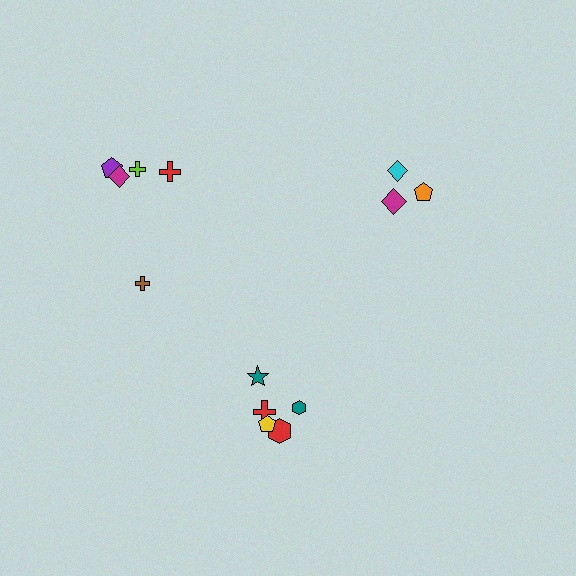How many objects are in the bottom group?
There are 5 objects.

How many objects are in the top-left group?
There are 5 objects.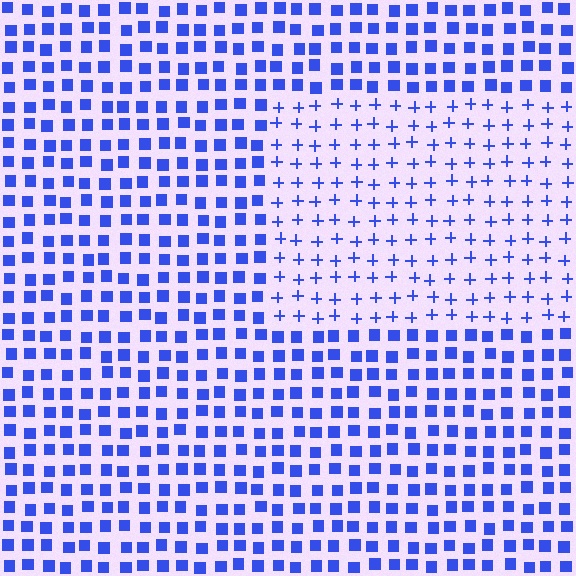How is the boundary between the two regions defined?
The boundary is defined by a change in element shape: plus signs inside vs. squares outside. All elements share the same color and spacing.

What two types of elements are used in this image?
The image uses plus signs inside the rectangle region and squares outside it.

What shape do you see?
I see a rectangle.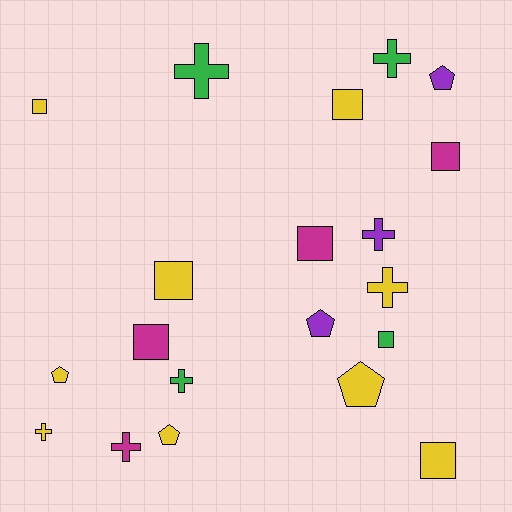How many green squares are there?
There is 1 green square.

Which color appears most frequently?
Yellow, with 9 objects.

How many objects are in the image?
There are 20 objects.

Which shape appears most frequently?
Square, with 8 objects.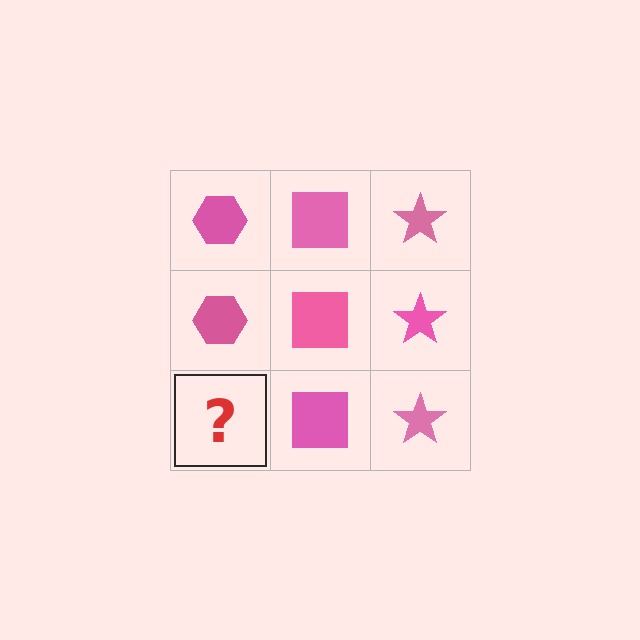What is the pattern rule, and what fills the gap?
The rule is that each column has a consistent shape. The gap should be filled with a pink hexagon.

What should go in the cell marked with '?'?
The missing cell should contain a pink hexagon.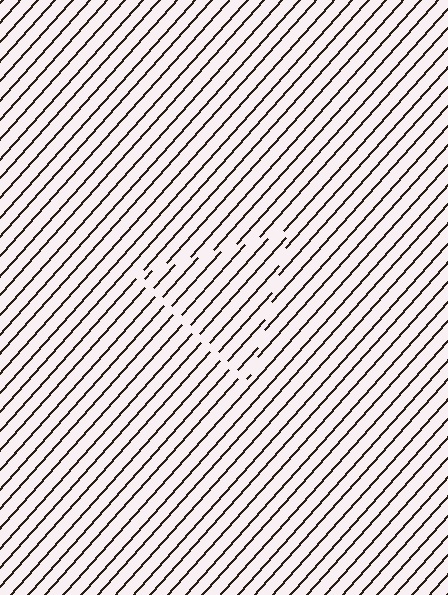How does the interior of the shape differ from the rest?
The interior of the shape contains the same grating, shifted by half a period — the contour is defined by the phase discontinuity where line-ends from the inner and outer gratings abut.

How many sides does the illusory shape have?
3 sides — the line-ends trace a triangle.